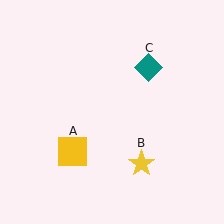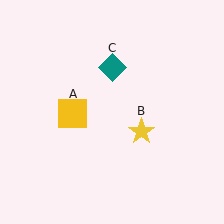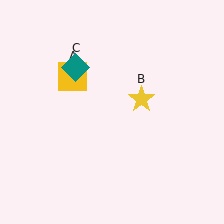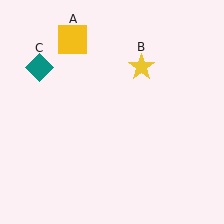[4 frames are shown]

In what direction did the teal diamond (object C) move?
The teal diamond (object C) moved left.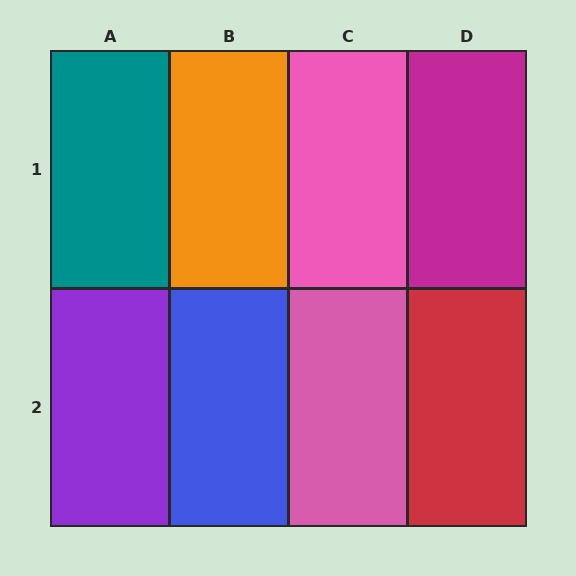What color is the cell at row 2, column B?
Blue.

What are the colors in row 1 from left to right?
Teal, orange, pink, magenta.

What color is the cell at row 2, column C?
Pink.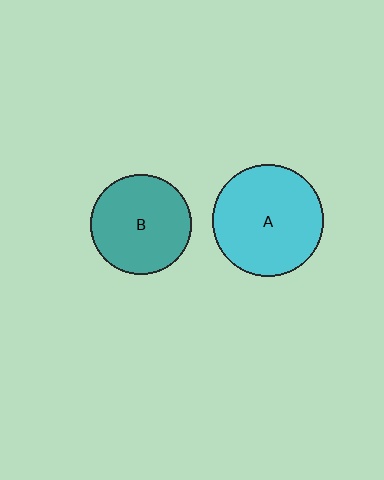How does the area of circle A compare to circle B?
Approximately 1.2 times.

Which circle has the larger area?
Circle A (cyan).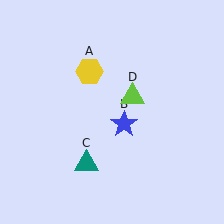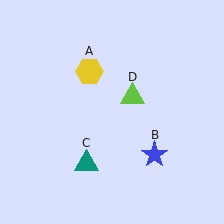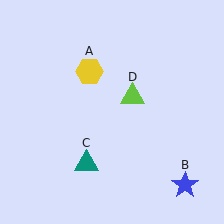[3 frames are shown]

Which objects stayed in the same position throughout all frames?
Yellow hexagon (object A) and teal triangle (object C) and lime triangle (object D) remained stationary.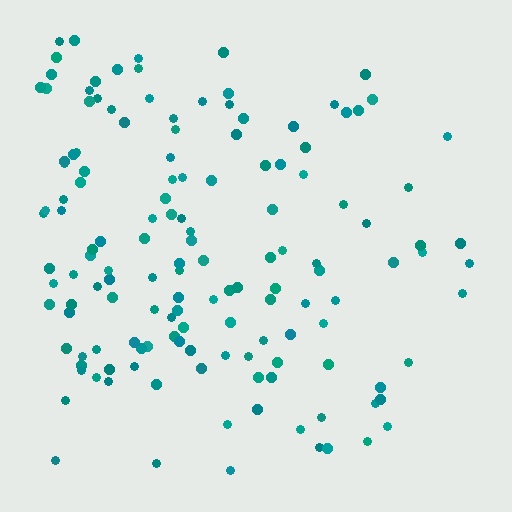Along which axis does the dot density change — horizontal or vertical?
Horizontal.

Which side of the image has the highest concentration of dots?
The left.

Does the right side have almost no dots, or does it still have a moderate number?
Still a moderate number, just noticeably fewer than the left.